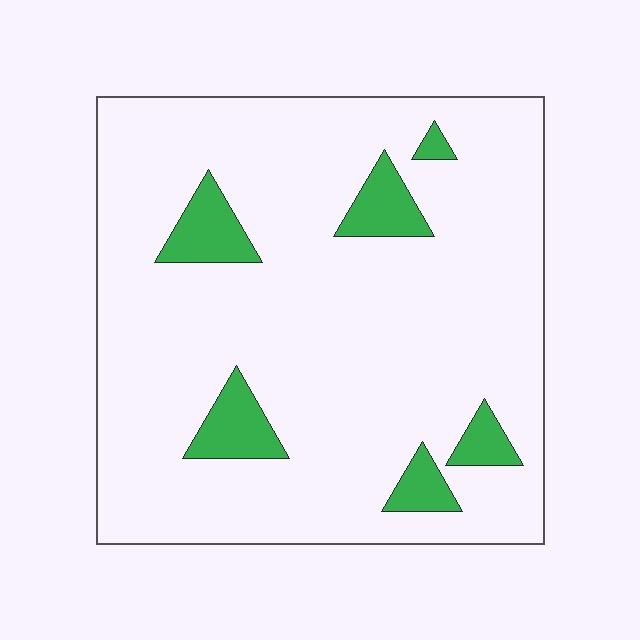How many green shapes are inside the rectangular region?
6.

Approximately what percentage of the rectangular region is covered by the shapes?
Approximately 10%.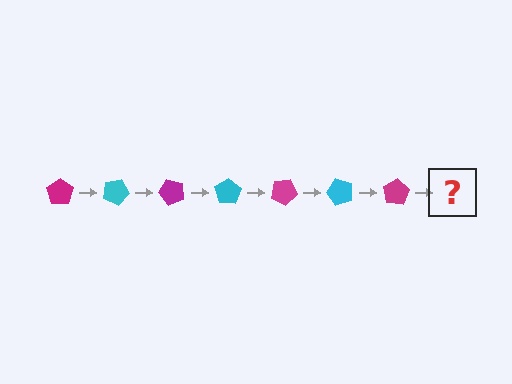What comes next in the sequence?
The next element should be a cyan pentagon, rotated 175 degrees from the start.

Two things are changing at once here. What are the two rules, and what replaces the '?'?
The two rules are that it rotates 25 degrees each step and the color cycles through magenta and cyan. The '?' should be a cyan pentagon, rotated 175 degrees from the start.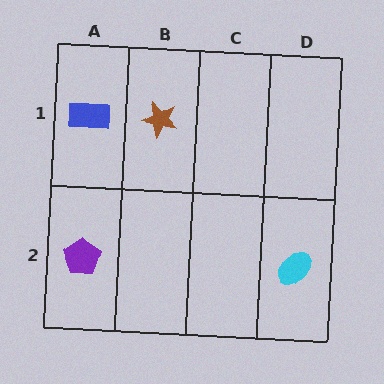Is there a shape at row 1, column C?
No, that cell is empty.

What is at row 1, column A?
A blue rectangle.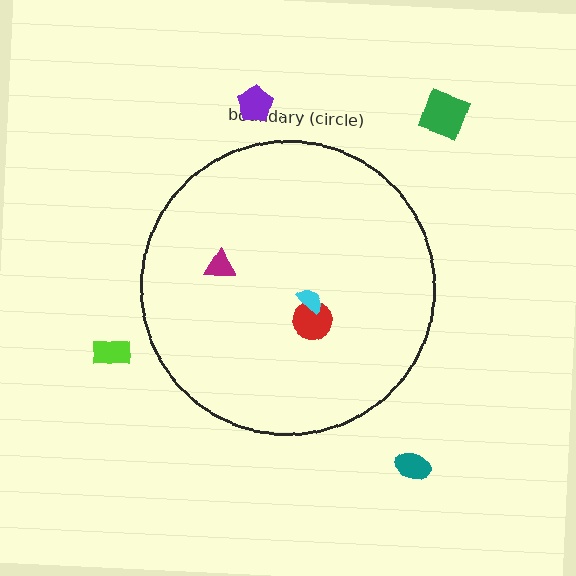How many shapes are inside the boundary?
3 inside, 4 outside.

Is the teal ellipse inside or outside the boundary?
Outside.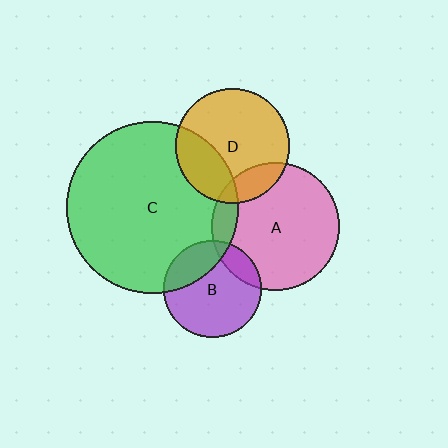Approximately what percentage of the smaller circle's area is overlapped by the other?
Approximately 15%.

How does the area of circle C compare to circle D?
Approximately 2.2 times.